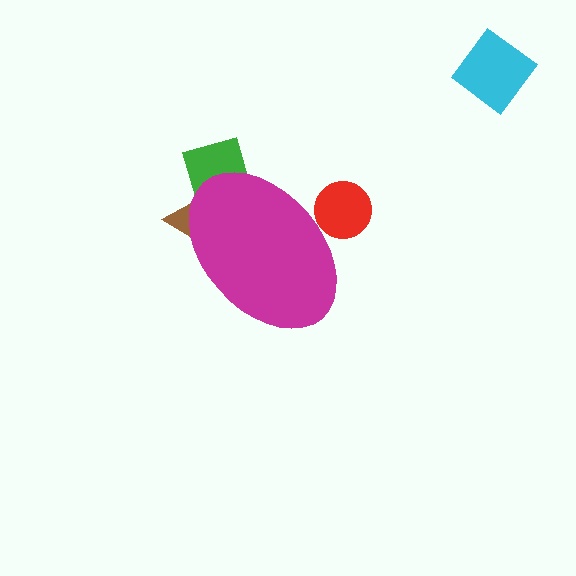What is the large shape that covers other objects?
A magenta ellipse.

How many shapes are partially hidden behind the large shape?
3 shapes are partially hidden.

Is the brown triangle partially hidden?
Yes, the brown triangle is partially hidden behind the magenta ellipse.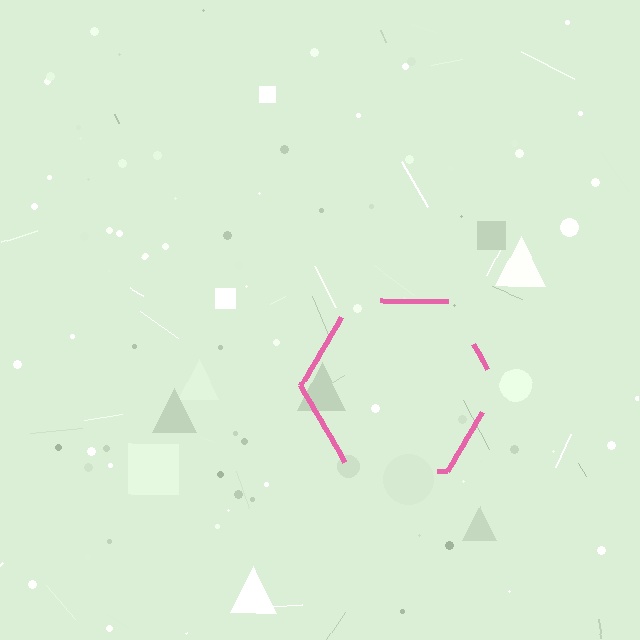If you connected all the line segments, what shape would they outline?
They would outline a hexagon.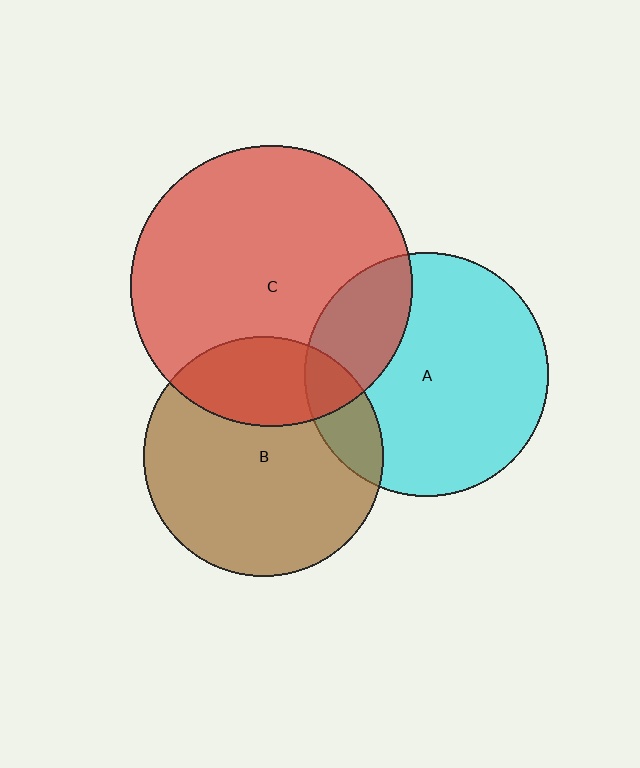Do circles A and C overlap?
Yes.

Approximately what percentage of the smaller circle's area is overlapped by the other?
Approximately 25%.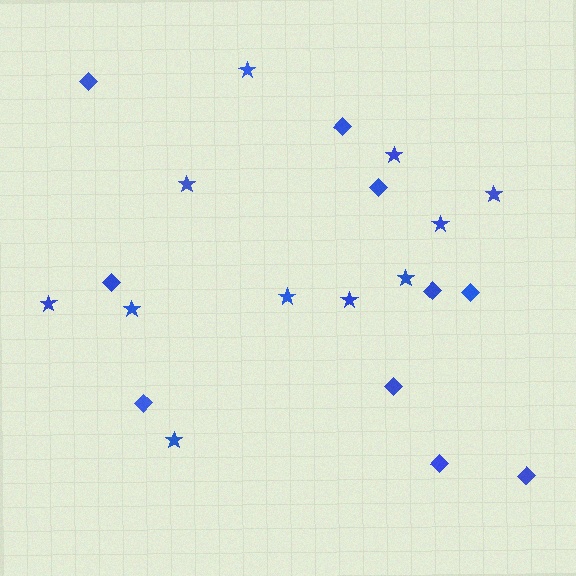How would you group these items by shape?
There are 2 groups: one group of diamonds (10) and one group of stars (11).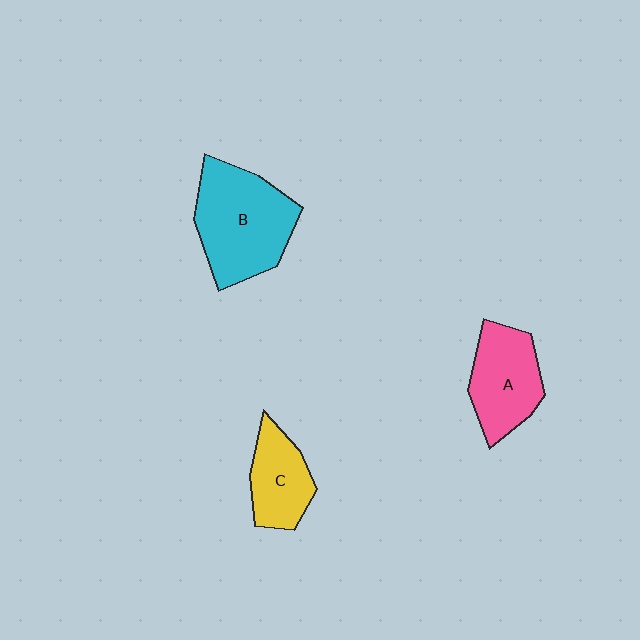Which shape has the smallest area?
Shape C (yellow).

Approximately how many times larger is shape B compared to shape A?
Approximately 1.4 times.